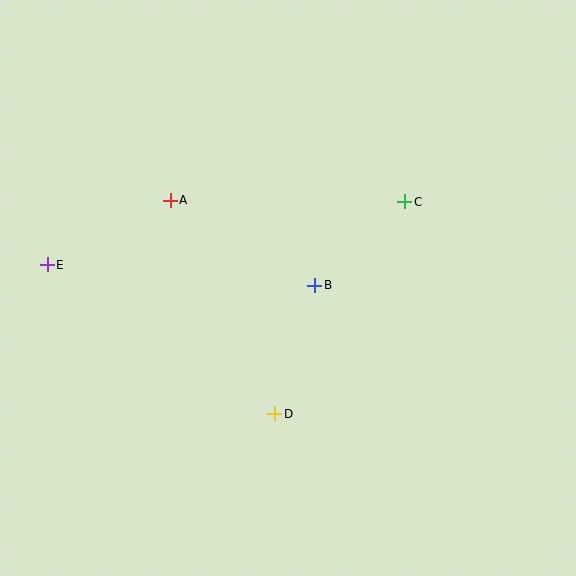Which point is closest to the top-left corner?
Point A is closest to the top-left corner.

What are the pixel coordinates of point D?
Point D is at (275, 414).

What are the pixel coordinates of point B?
Point B is at (315, 285).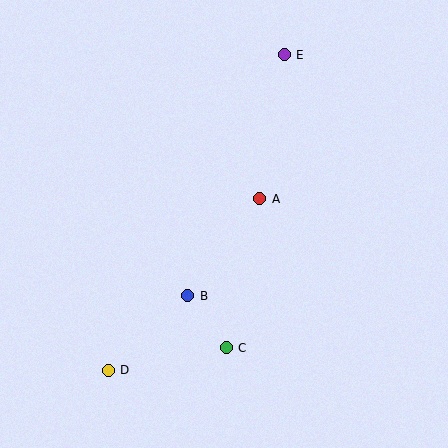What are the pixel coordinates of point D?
Point D is at (108, 370).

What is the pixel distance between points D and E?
The distance between D and E is 361 pixels.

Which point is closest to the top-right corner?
Point E is closest to the top-right corner.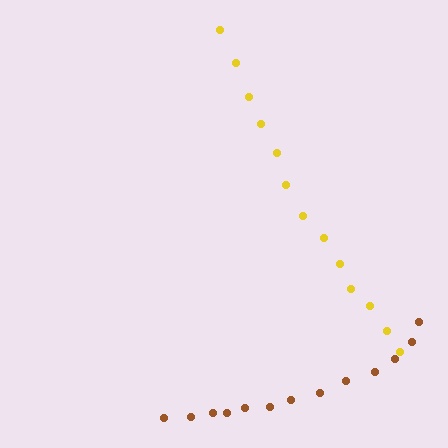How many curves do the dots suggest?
There are 2 distinct paths.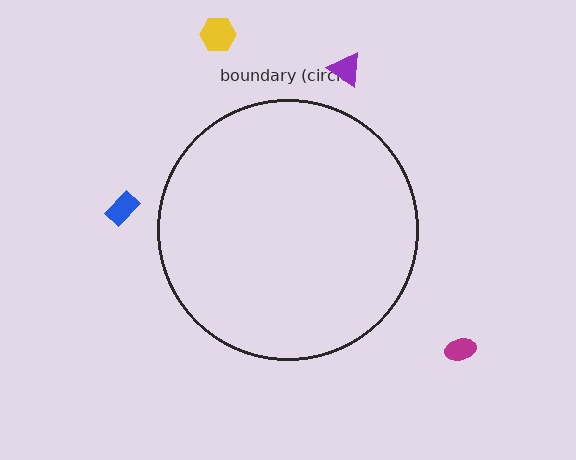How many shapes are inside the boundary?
0 inside, 4 outside.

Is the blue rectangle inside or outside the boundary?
Outside.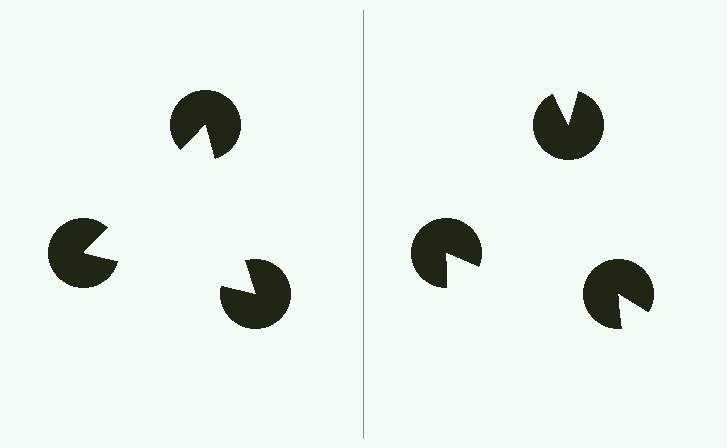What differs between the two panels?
The pac-man discs are positioned identically on both sides; only the wedge orientations differ. On the left they align to a triangle; on the right they are misaligned.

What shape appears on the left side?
An illusory triangle.